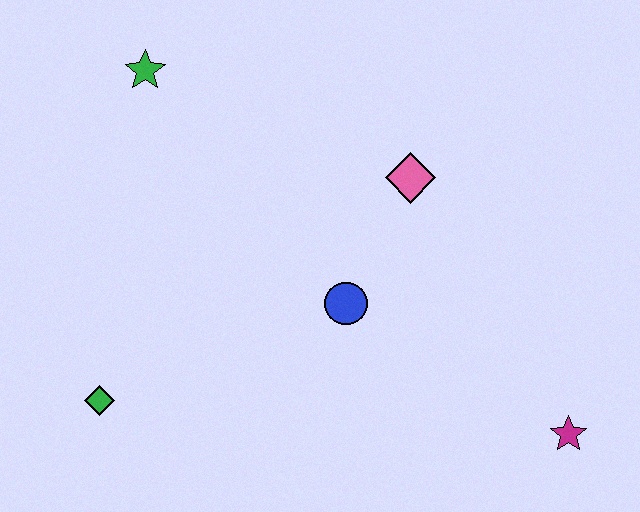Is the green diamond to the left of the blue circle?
Yes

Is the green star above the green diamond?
Yes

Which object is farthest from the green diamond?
The magenta star is farthest from the green diamond.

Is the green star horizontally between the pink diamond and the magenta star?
No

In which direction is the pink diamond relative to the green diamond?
The pink diamond is to the right of the green diamond.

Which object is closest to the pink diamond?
The blue circle is closest to the pink diamond.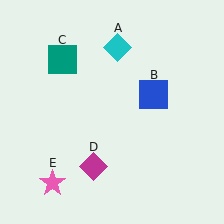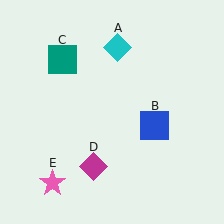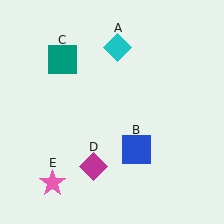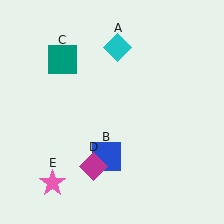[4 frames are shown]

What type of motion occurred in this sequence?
The blue square (object B) rotated clockwise around the center of the scene.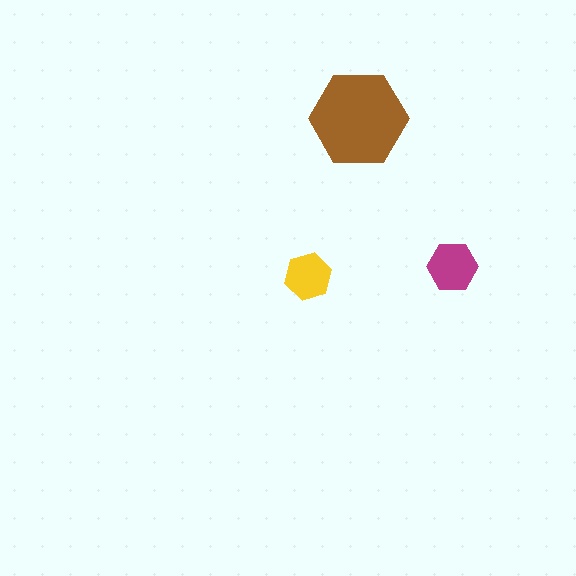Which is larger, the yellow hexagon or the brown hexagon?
The brown one.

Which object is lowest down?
The yellow hexagon is bottommost.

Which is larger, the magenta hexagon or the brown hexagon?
The brown one.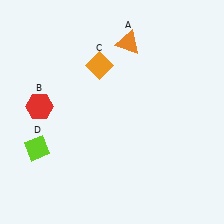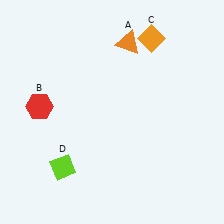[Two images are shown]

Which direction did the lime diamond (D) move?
The lime diamond (D) moved right.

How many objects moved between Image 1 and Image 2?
2 objects moved between the two images.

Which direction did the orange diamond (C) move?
The orange diamond (C) moved right.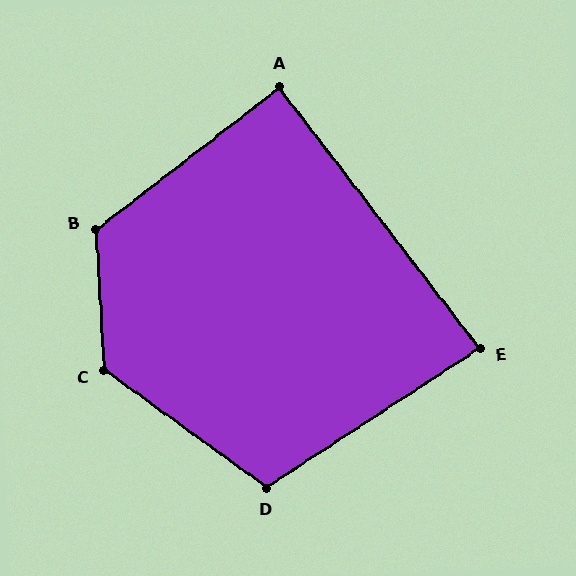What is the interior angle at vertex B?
Approximately 124 degrees (obtuse).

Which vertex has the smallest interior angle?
E, at approximately 86 degrees.